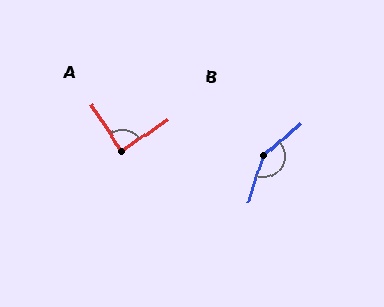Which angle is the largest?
B, at approximately 148 degrees.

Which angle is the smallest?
A, at approximately 88 degrees.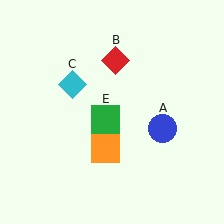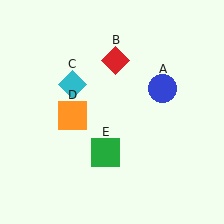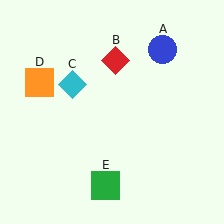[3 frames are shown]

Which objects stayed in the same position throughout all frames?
Red diamond (object B) and cyan diamond (object C) remained stationary.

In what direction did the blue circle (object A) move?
The blue circle (object A) moved up.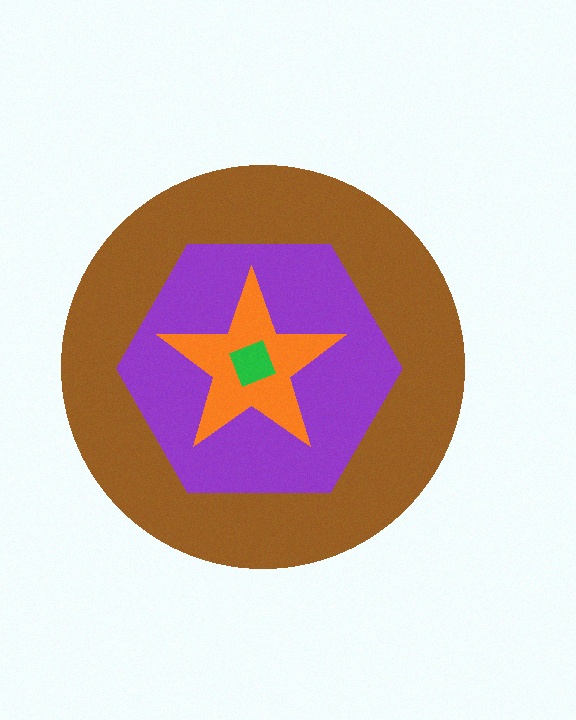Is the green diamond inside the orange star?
Yes.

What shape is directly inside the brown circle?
The purple hexagon.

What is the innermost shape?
The green diamond.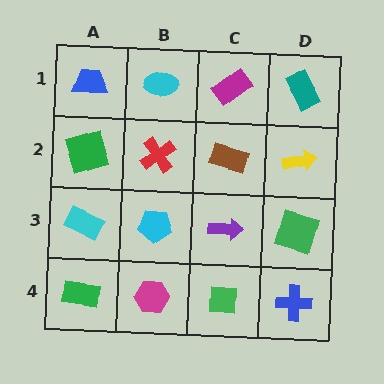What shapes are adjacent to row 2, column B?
A cyan ellipse (row 1, column B), a cyan pentagon (row 3, column B), a green square (row 2, column A), a brown rectangle (row 2, column C).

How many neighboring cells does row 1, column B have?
3.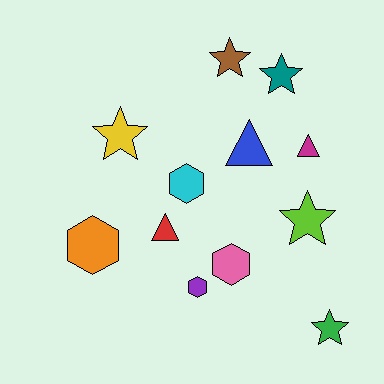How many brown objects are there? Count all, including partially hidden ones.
There is 1 brown object.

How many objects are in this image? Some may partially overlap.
There are 12 objects.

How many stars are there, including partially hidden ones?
There are 5 stars.